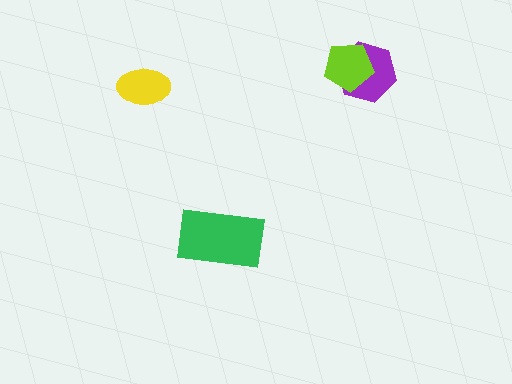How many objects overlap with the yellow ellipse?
0 objects overlap with the yellow ellipse.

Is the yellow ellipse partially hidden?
No, no other shape covers it.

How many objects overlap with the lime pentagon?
1 object overlaps with the lime pentagon.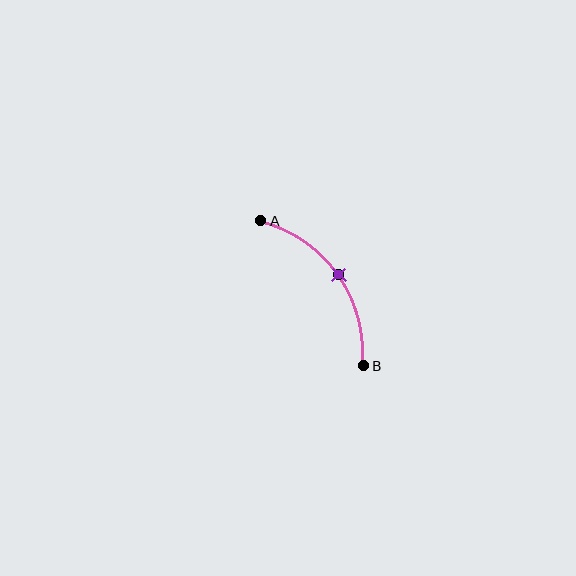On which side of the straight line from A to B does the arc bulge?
The arc bulges above and to the right of the straight line connecting A and B.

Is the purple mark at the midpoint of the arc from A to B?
Yes. The purple mark lies on the arc at equal arc-length from both A and B — it is the arc midpoint.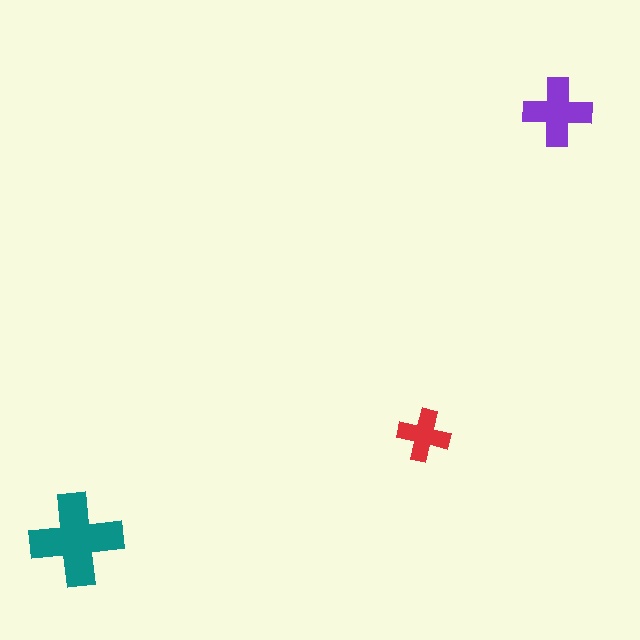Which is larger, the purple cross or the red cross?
The purple one.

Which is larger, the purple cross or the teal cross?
The teal one.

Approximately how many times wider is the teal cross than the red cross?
About 2 times wider.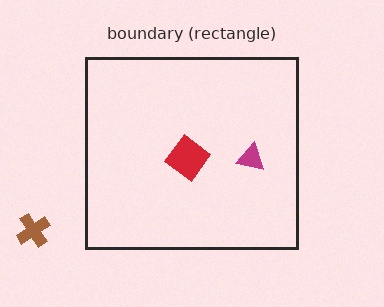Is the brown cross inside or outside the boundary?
Outside.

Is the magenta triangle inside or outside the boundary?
Inside.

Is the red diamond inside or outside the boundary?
Inside.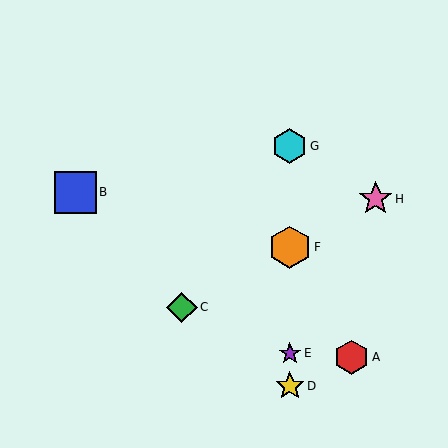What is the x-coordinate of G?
Object G is at x≈290.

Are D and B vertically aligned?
No, D is at x≈290 and B is at x≈75.